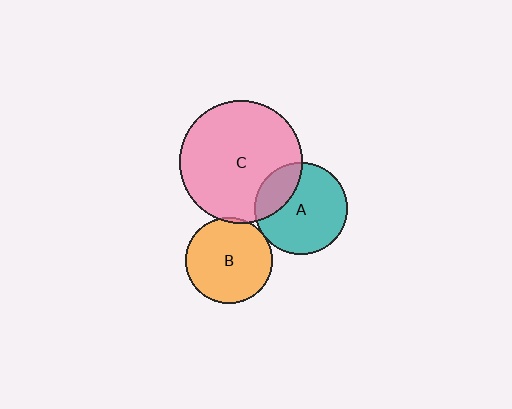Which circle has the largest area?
Circle C (pink).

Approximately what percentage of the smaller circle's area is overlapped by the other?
Approximately 25%.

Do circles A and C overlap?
Yes.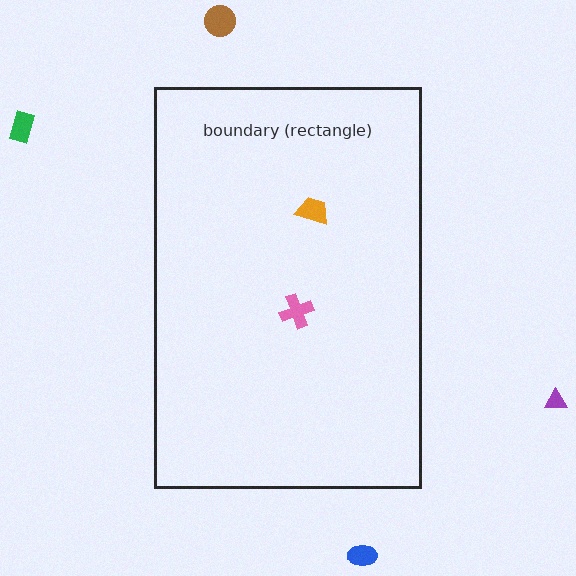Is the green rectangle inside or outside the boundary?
Outside.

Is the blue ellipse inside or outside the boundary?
Outside.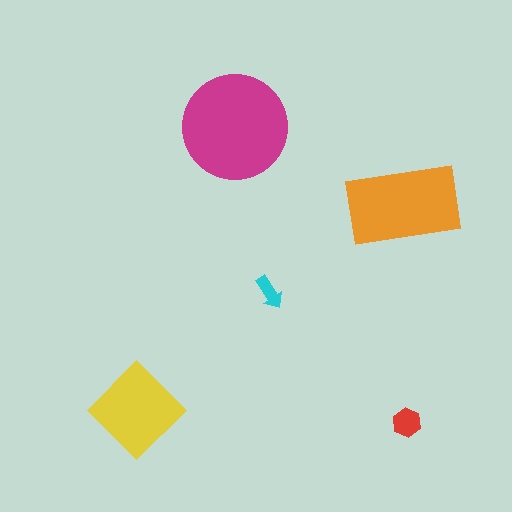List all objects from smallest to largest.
The cyan arrow, the red hexagon, the yellow diamond, the orange rectangle, the magenta circle.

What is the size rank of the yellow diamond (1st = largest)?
3rd.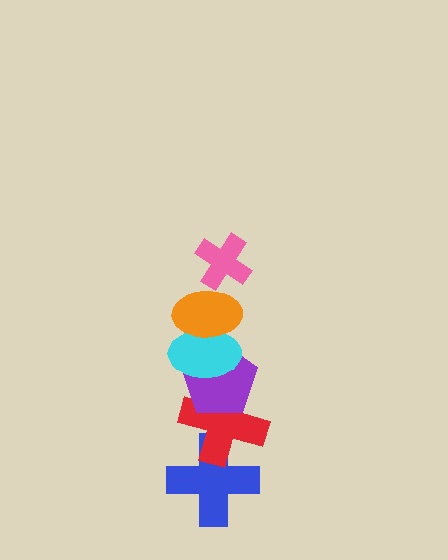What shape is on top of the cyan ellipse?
The orange ellipse is on top of the cyan ellipse.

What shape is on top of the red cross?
The purple pentagon is on top of the red cross.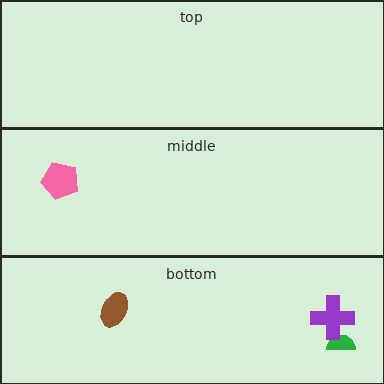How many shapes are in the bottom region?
3.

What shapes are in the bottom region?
The green semicircle, the brown ellipse, the purple cross.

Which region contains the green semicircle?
The bottom region.